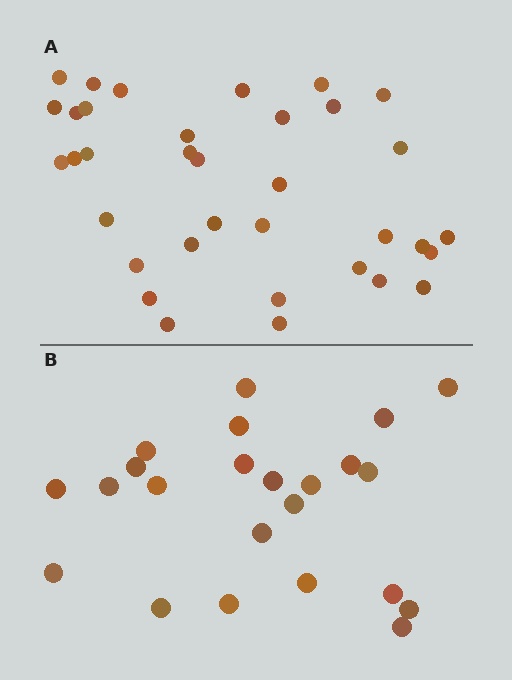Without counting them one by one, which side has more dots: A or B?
Region A (the top region) has more dots.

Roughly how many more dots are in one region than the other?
Region A has roughly 12 or so more dots than region B.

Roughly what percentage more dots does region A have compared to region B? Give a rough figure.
About 50% more.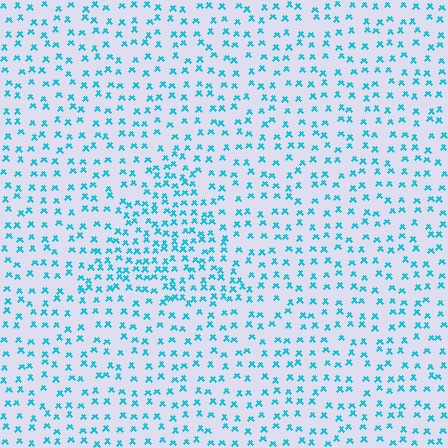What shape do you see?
I see a triangle.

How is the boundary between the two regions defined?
The boundary is defined by a change in element density (approximately 1.8x ratio). All elements are the same color, size, and shape.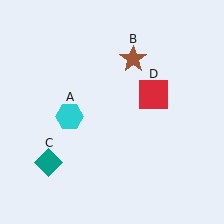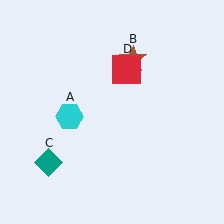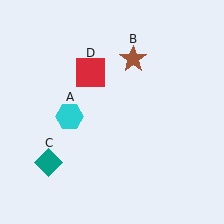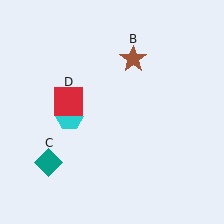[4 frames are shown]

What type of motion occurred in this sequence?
The red square (object D) rotated counterclockwise around the center of the scene.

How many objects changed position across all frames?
1 object changed position: red square (object D).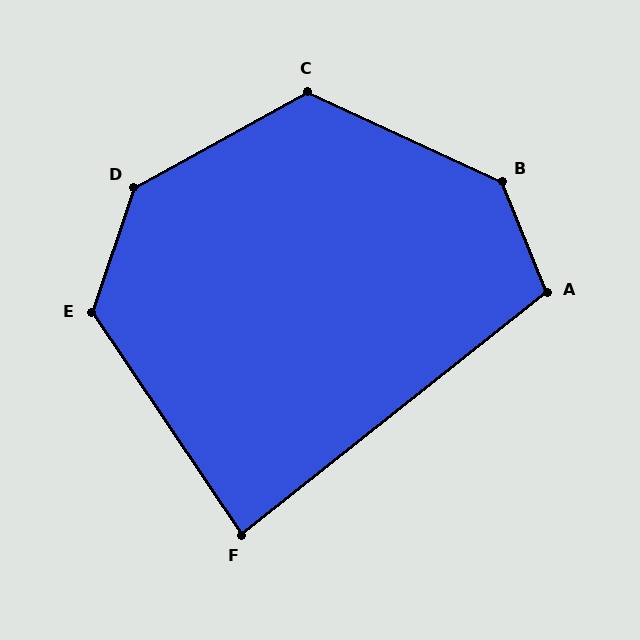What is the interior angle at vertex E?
Approximately 127 degrees (obtuse).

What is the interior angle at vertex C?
Approximately 126 degrees (obtuse).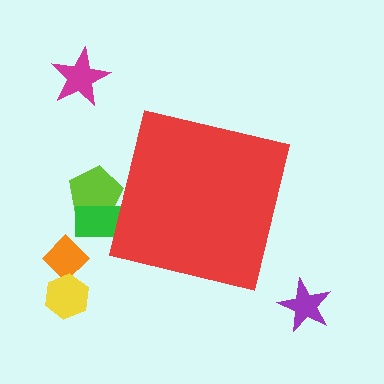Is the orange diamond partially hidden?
No, the orange diamond is fully visible.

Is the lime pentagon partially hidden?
Yes, the lime pentagon is partially hidden behind the red square.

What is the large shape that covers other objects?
A red square.